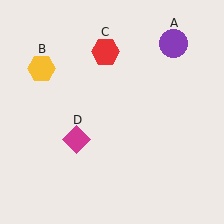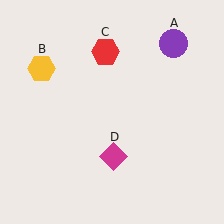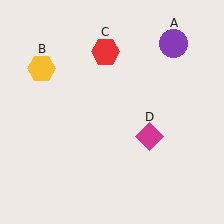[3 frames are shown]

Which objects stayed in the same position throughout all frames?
Purple circle (object A) and yellow hexagon (object B) and red hexagon (object C) remained stationary.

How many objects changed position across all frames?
1 object changed position: magenta diamond (object D).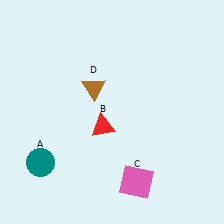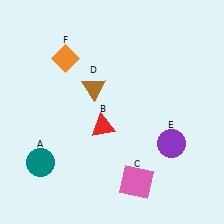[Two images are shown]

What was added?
A purple circle (E), an orange diamond (F) were added in Image 2.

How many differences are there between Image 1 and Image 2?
There are 2 differences between the two images.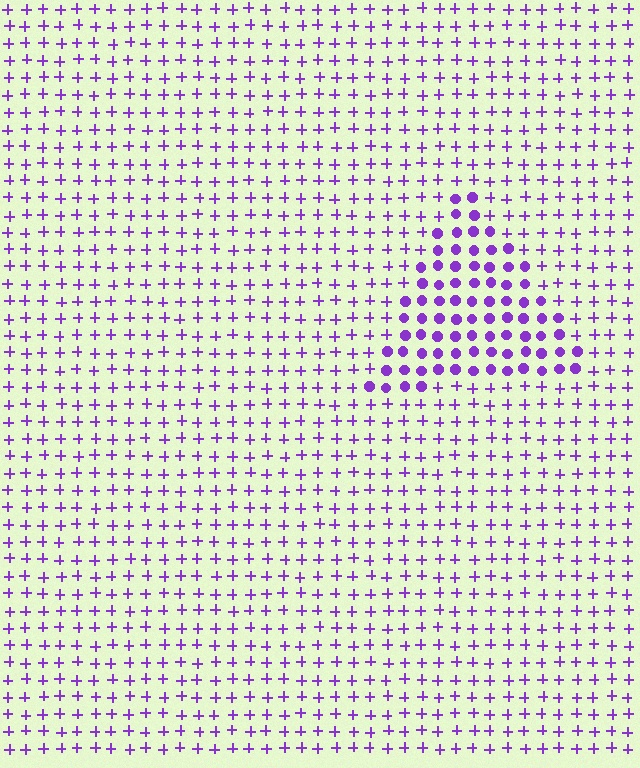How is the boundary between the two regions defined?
The boundary is defined by a change in element shape: circles inside vs. plus signs outside. All elements share the same color and spacing.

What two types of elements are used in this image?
The image uses circles inside the triangle region and plus signs outside it.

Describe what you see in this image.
The image is filled with small purple elements arranged in a uniform grid. A triangle-shaped region contains circles, while the surrounding area contains plus signs. The boundary is defined purely by the change in element shape.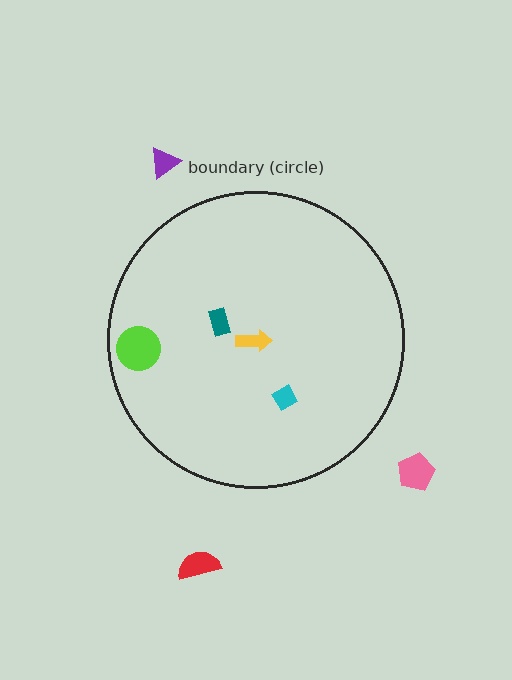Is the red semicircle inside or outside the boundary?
Outside.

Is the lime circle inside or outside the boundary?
Inside.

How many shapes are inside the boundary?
4 inside, 3 outside.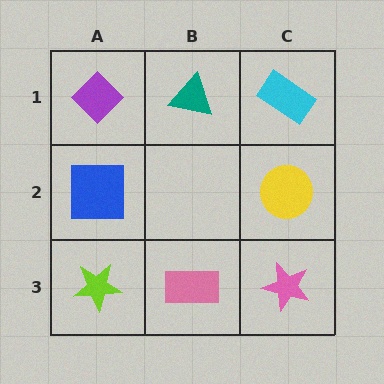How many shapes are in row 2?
2 shapes.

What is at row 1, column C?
A cyan rectangle.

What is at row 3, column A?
A lime star.